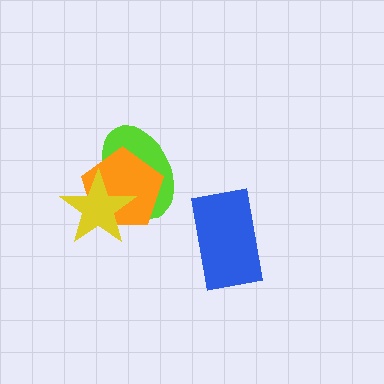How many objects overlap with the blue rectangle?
0 objects overlap with the blue rectangle.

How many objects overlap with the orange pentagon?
2 objects overlap with the orange pentagon.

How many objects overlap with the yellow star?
2 objects overlap with the yellow star.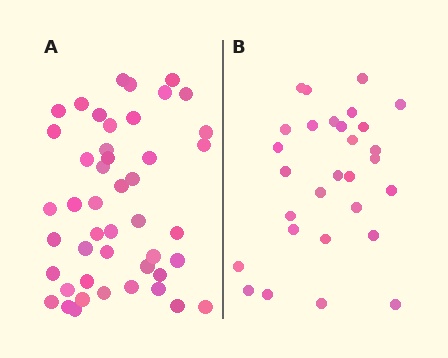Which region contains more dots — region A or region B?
Region A (the left region) has more dots.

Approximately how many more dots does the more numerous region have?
Region A has approximately 15 more dots than region B.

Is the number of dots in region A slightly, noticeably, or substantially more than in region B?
Region A has substantially more. The ratio is roughly 1.6 to 1.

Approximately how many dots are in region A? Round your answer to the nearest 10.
About 50 dots. (The exact count is 46, which rounds to 50.)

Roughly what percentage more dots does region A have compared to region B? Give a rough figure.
About 60% more.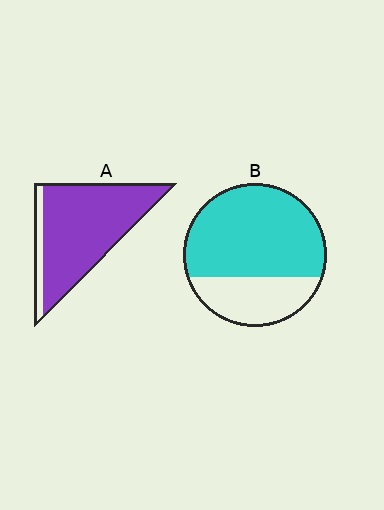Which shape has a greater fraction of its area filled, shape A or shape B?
Shape A.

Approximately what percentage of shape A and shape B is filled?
A is approximately 90% and B is approximately 70%.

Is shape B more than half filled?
Yes.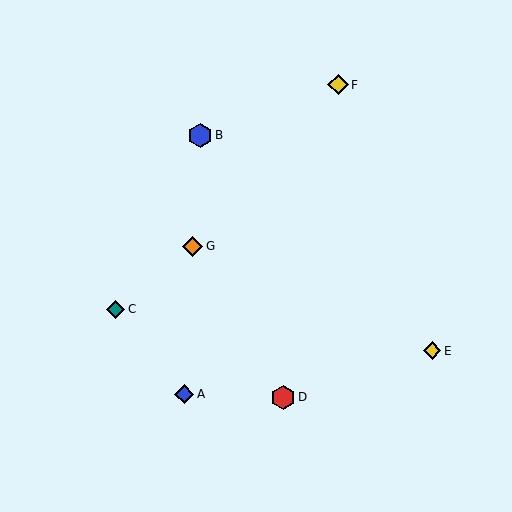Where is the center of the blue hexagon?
The center of the blue hexagon is at (200, 135).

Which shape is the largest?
The blue hexagon (labeled B) is the largest.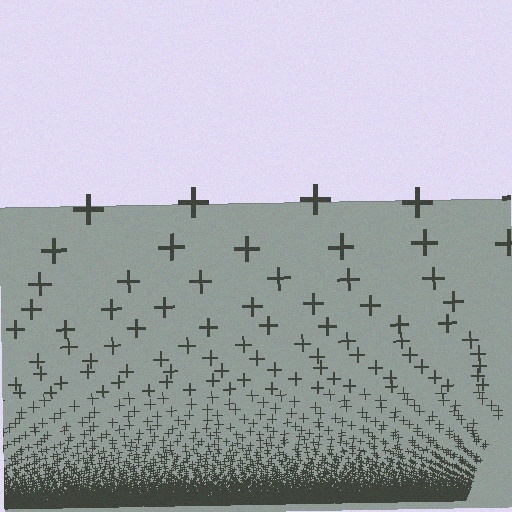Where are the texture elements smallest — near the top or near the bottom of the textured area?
Near the bottom.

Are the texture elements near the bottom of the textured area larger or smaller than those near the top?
Smaller. The gradient is inverted — elements near the bottom are smaller and denser.